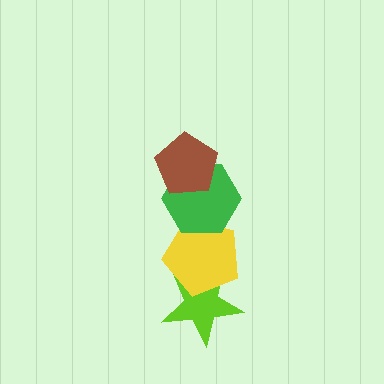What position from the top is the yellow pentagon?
The yellow pentagon is 3rd from the top.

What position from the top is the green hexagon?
The green hexagon is 2nd from the top.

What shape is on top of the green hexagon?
The brown pentagon is on top of the green hexagon.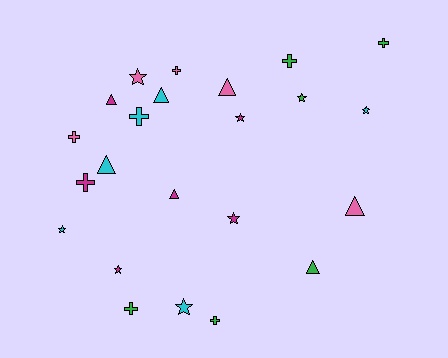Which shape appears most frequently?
Star, with 8 objects.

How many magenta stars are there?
There are 3 magenta stars.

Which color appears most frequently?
Magenta, with 6 objects.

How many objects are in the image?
There are 23 objects.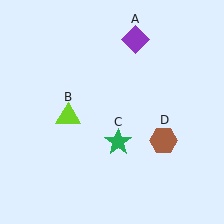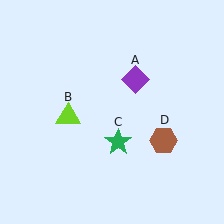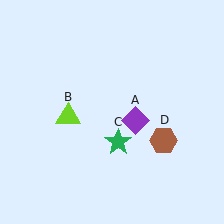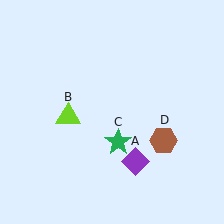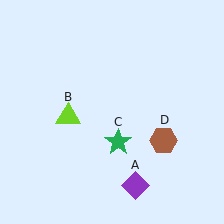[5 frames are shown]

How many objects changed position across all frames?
1 object changed position: purple diamond (object A).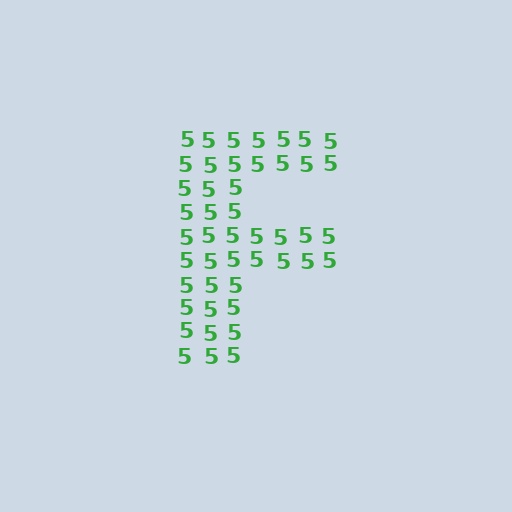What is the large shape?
The large shape is the letter F.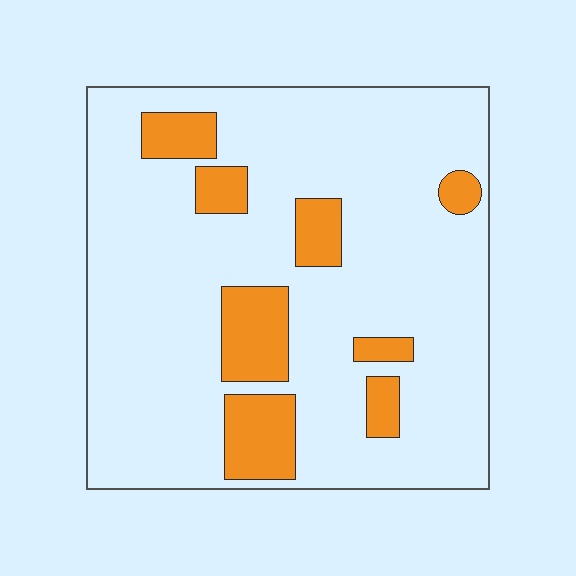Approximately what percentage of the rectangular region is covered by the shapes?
Approximately 15%.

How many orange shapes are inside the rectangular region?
8.